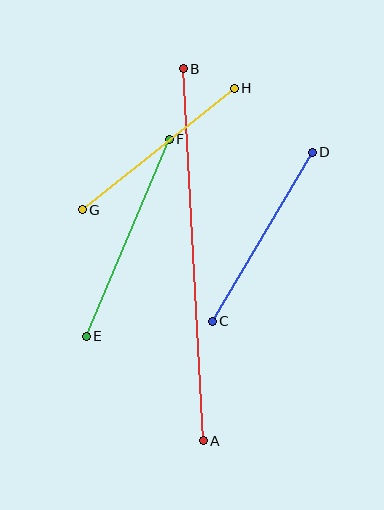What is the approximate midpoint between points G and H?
The midpoint is at approximately (158, 149) pixels.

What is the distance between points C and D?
The distance is approximately 196 pixels.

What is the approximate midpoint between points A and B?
The midpoint is at approximately (193, 255) pixels.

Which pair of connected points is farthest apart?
Points A and B are farthest apart.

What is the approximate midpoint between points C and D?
The midpoint is at approximately (262, 237) pixels.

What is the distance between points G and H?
The distance is approximately 195 pixels.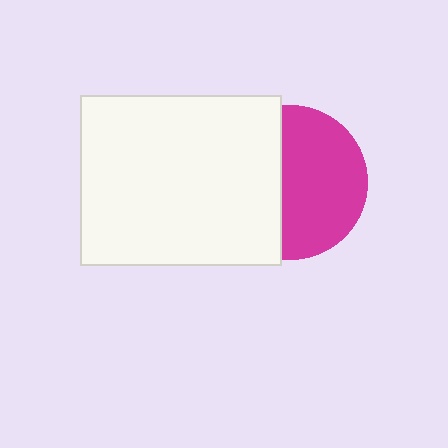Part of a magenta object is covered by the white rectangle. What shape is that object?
It is a circle.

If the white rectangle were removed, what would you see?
You would see the complete magenta circle.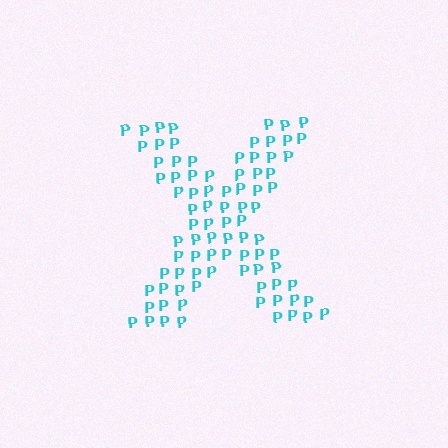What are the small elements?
The small elements are letter P's.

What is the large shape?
The large shape is the letter X.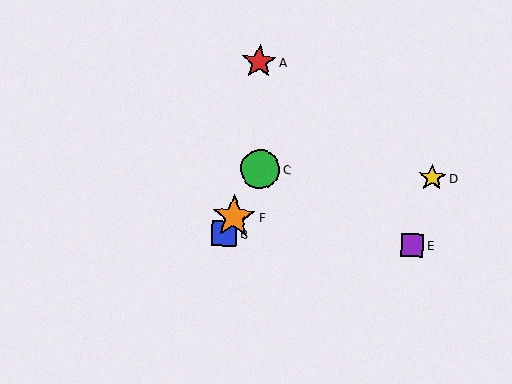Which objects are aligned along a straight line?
Objects B, C, F are aligned along a straight line.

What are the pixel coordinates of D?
Object D is at (432, 178).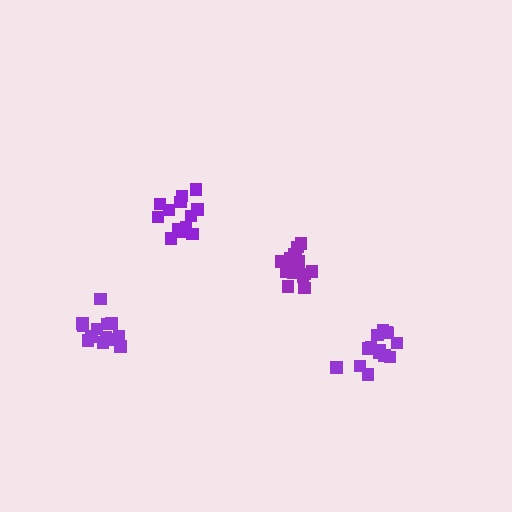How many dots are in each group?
Group 1: 14 dots, Group 2: 16 dots, Group 3: 13 dots, Group 4: 13 dots (56 total).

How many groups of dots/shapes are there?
There are 4 groups.